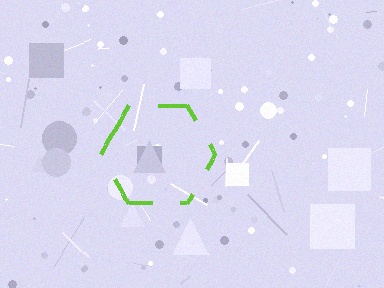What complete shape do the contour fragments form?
The contour fragments form a hexagon.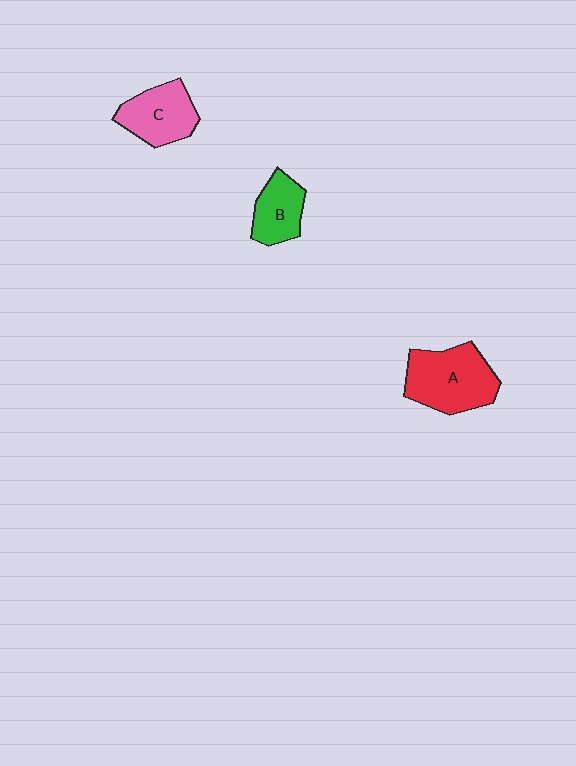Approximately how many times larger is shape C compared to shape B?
Approximately 1.3 times.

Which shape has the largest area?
Shape A (red).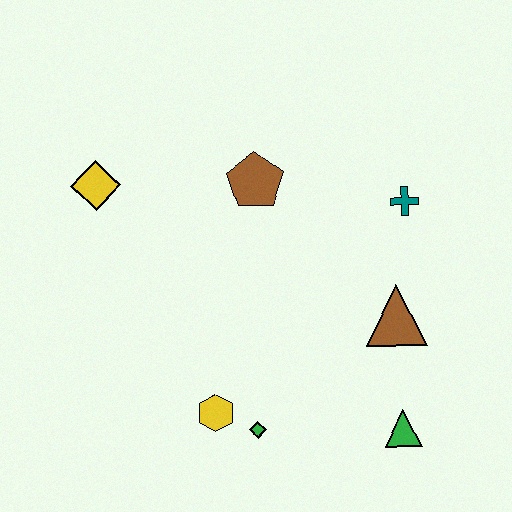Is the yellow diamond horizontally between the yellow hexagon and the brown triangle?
No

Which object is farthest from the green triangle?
The yellow diamond is farthest from the green triangle.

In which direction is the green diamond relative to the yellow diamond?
The green diamond is below the yellow diamond.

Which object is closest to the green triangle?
The brown triangle is closest to the green triangle.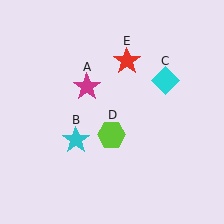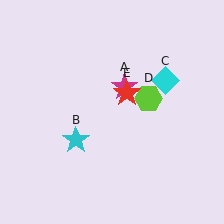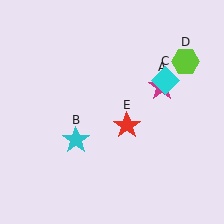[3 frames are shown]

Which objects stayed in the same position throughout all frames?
Cyan star (object B) and cyan diamond (object C) remained stationary.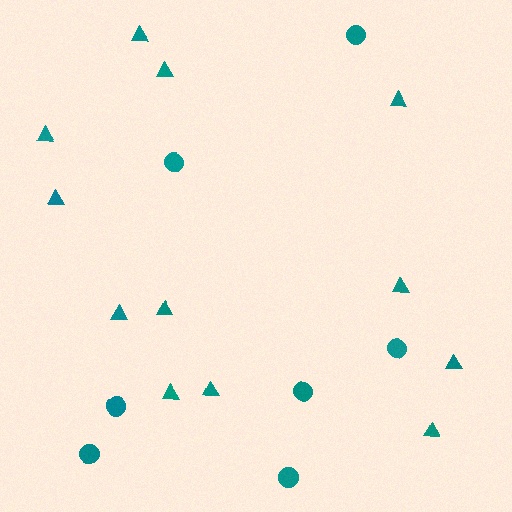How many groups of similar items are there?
There are 2 groups: one group of triangles (12) and one group of circles (7).